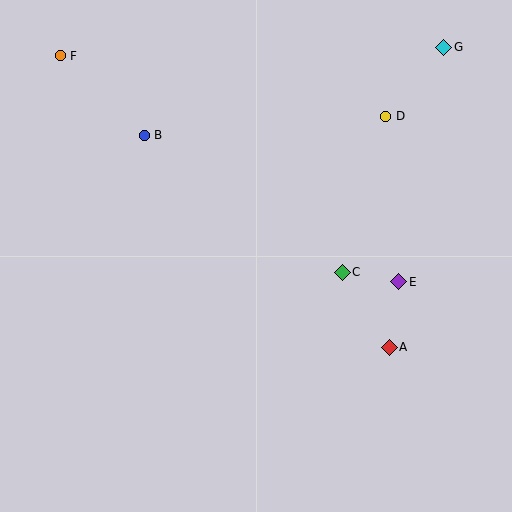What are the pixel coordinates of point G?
Point G is at (444, 47).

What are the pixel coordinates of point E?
Point E is at (399, 282).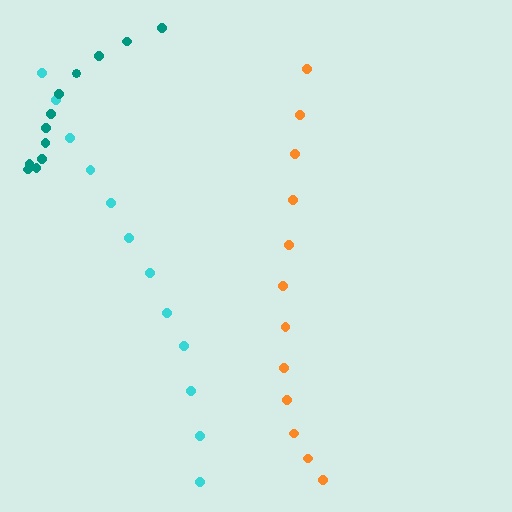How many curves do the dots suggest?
There are 3 distinct paths.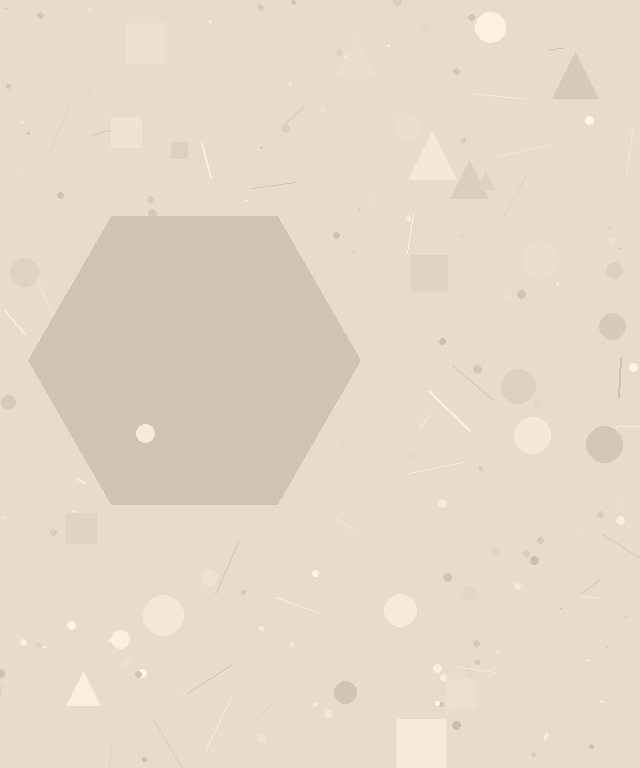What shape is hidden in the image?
A hexagon is hidden in the image.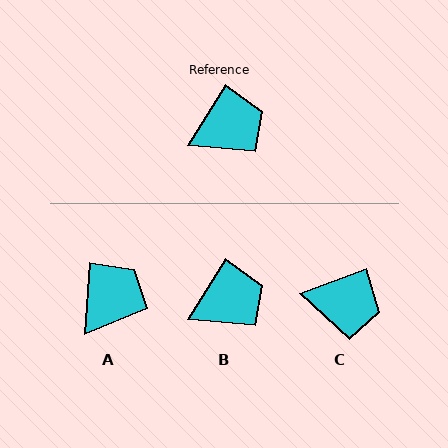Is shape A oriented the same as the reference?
No, it is off by about 28 degrees.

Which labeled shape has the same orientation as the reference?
B.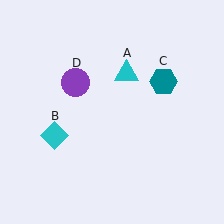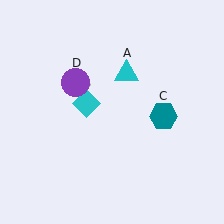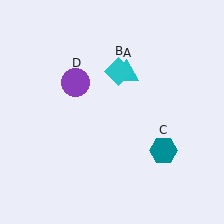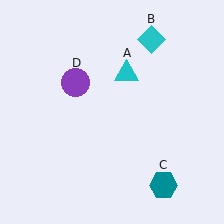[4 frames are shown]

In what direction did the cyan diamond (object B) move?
The cyan diamond (object B) moved up and to the right.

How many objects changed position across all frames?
2 objects changed position: cyan diamond (object B), teal hexagon (object C).